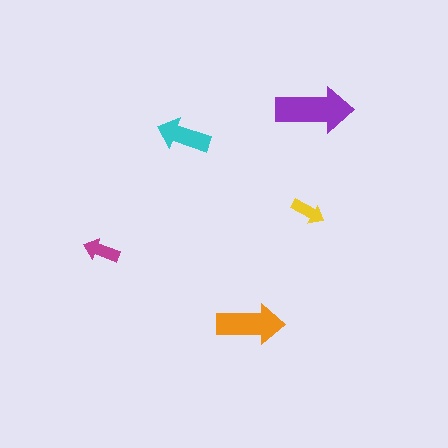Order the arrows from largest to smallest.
the purple one, the orange one, the cyan one, the magenta one, the yellow one.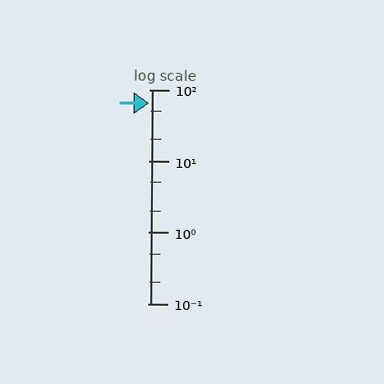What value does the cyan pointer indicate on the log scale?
The pointer indicates approximately 64.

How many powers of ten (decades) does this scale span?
The scale spans 3 decades, from 0.1 to 100.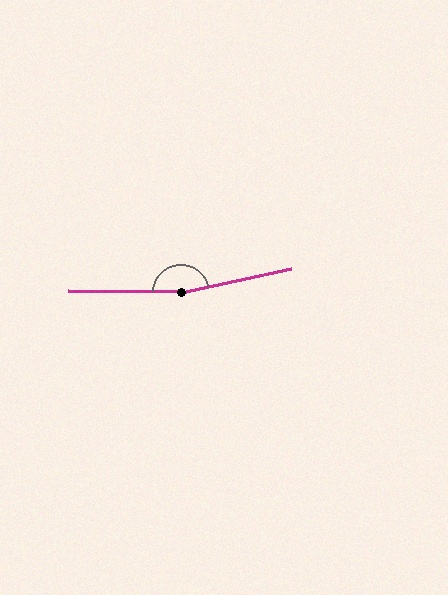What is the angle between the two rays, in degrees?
Approximately 167 degrees.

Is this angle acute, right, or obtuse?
It is obtuse.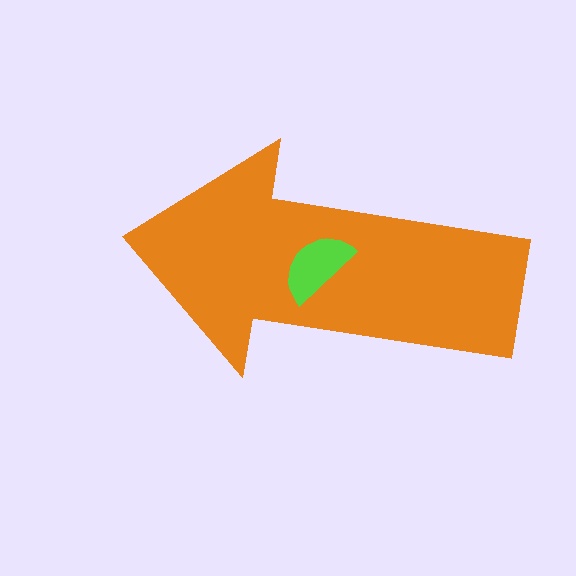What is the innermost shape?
The lime semicircle.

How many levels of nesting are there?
2.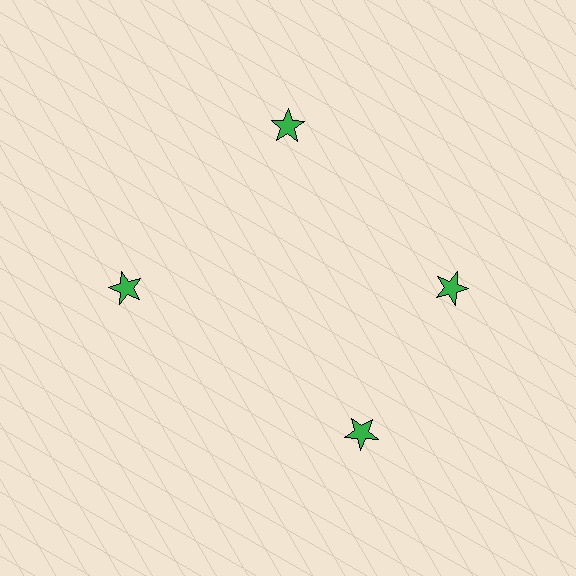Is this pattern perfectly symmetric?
No. The 4 green stars are arranged in a ring, but one element near the 6 o'clock position is rotated out of alignment along the ring, breaking the 4-fold rotational symmetry.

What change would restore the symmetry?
The symmetry would be restored by rotating it back into even spacing with its neighbors so that all 4 stars sit at equal angles and equal distance from the center.